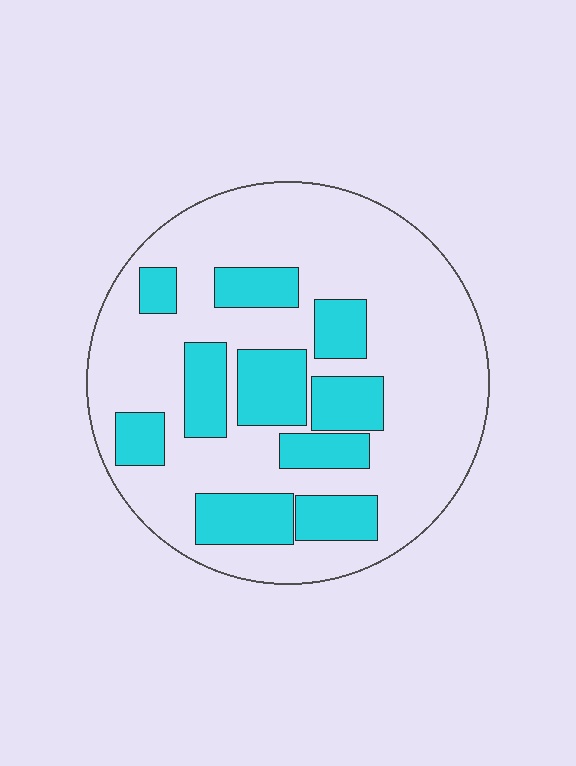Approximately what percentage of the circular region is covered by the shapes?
Approximately 30%.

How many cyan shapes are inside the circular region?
10.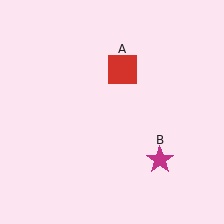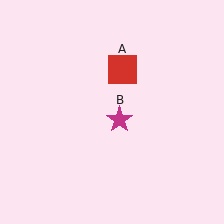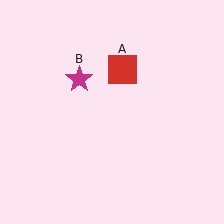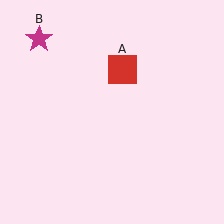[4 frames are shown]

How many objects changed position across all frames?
1 object changed position: magenta star (object B).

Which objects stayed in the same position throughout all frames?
Red square (object A) remained stationary.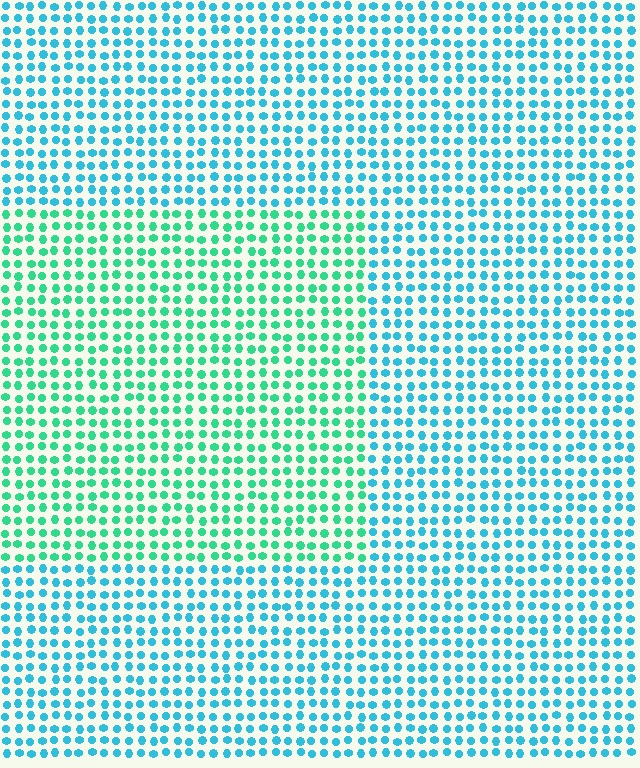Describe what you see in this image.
The image is filled with small cyan elements in a uniform arrangement. A rectangle-shaped region is visible where the elements are tinted to a slightly different hue, forming a subtle color boundary.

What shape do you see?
I see a rectangle.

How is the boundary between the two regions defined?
The boundary is defined purely by a slight shift in hue (about 37 degrees). Spacing, size, and orientation are identical on both sides.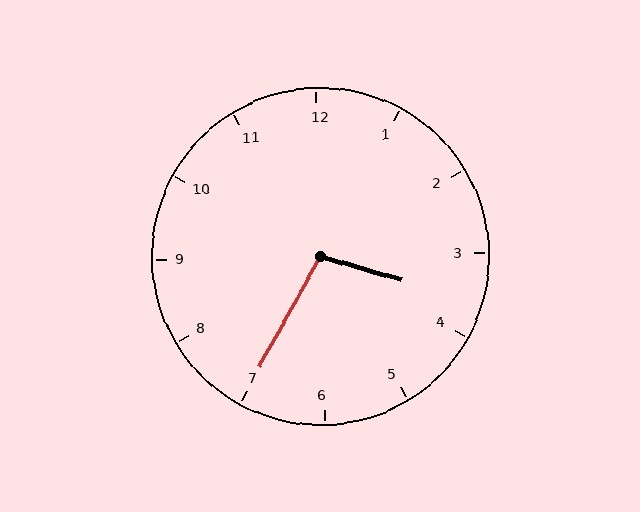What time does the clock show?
3:35.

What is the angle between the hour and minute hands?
Approximately 102 degrees.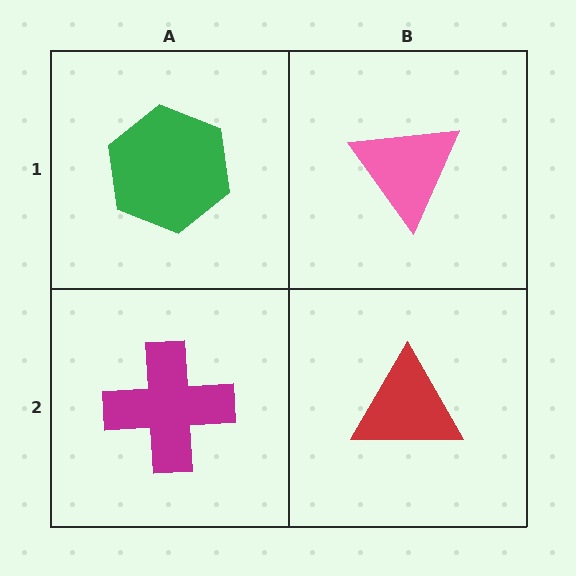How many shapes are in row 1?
2 shapes.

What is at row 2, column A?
A magenta cross.